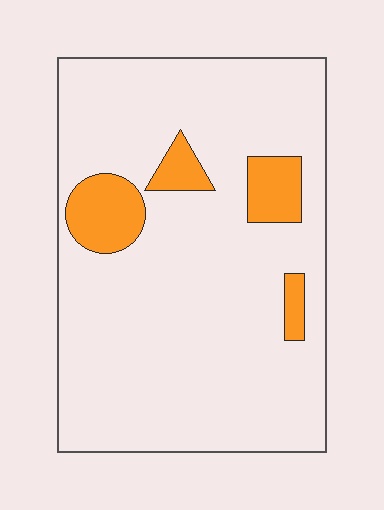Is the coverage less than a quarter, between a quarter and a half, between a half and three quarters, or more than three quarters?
Less than a quarter.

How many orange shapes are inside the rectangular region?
4.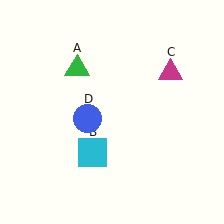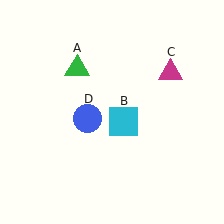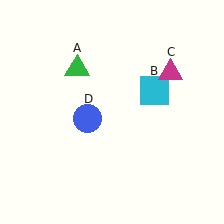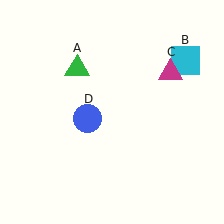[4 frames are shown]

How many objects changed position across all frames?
1 object changed position: cyan square (object B).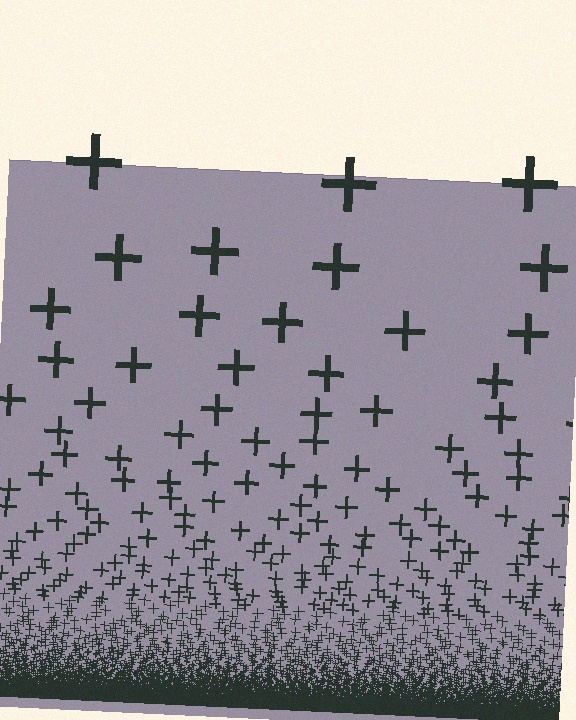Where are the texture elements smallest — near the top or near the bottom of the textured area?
Near the bottom.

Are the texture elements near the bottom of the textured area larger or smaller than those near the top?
Smaller. The gradient is inverted — elements near the bottom are smaller and denser.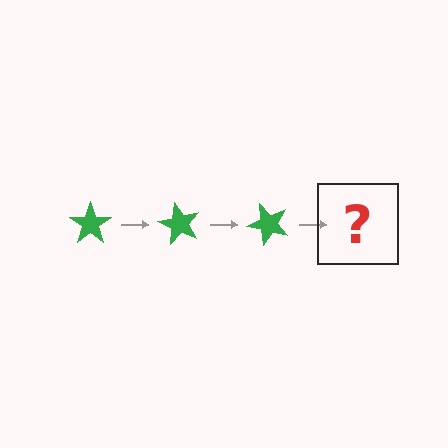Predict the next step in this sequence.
The next step is a green star rotated 180 degrees.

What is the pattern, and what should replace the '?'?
The pattern is that the star rotates 60 degrees each step. The '?' should be a green star rotated 180 degrees.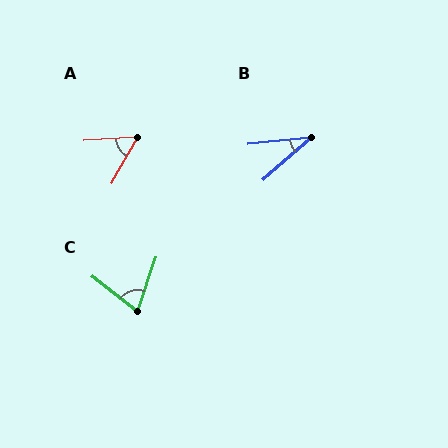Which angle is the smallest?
B, at approximately 35 degrees.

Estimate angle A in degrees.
Approximately 56 degrees.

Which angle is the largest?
C, at approximately 71 degrees.